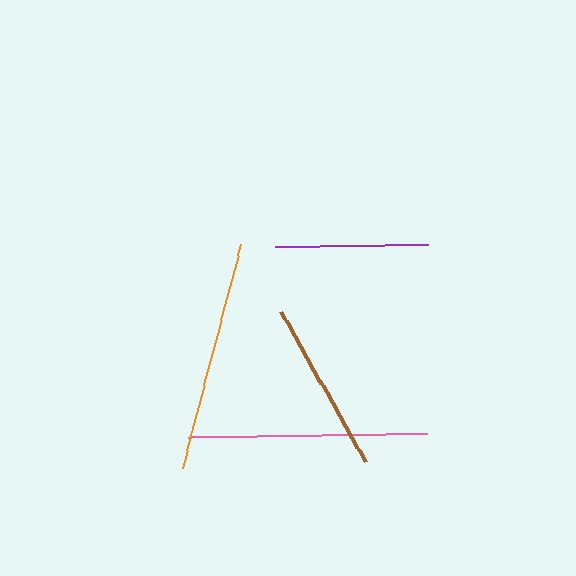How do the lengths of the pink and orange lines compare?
The pink and orange lines are approximately the same length.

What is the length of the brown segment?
The brown segment is approximately 173 pixels long.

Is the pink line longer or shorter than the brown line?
The pink line is longer than the brown line.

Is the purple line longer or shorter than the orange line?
The orange line is longer than the purple line.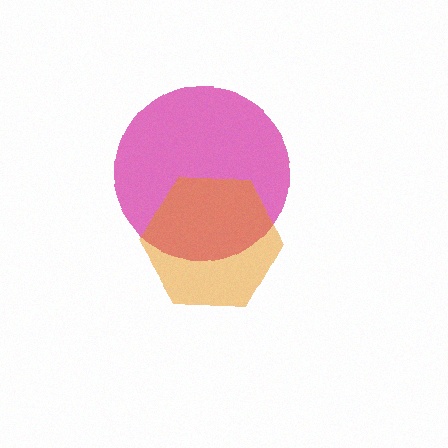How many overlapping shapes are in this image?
There are 2 overlapping shapes in the image.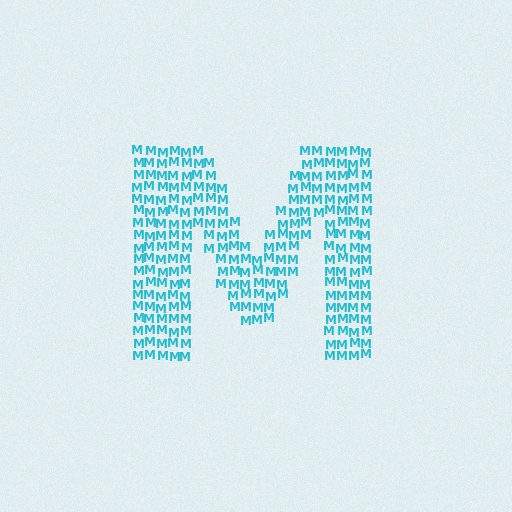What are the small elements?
The small elements are letter M's.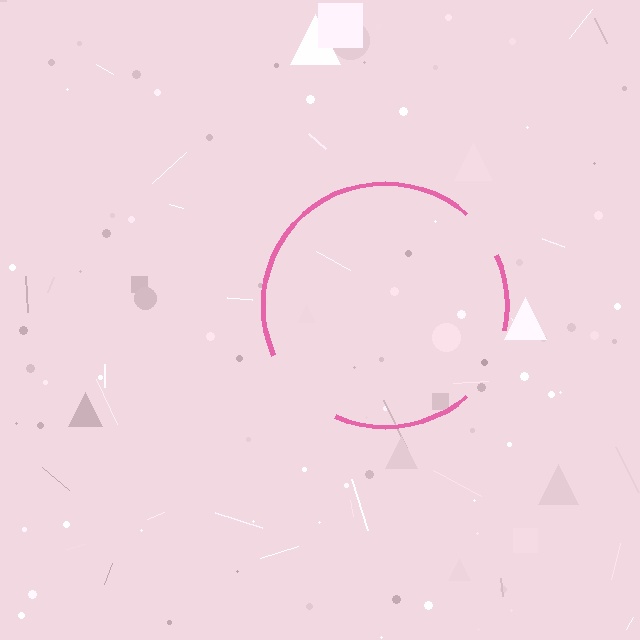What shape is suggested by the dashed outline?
The dashed outline suggests a circle.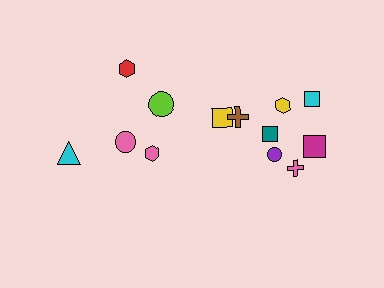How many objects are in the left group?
There are 5 objects.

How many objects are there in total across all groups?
There are 13 objects.